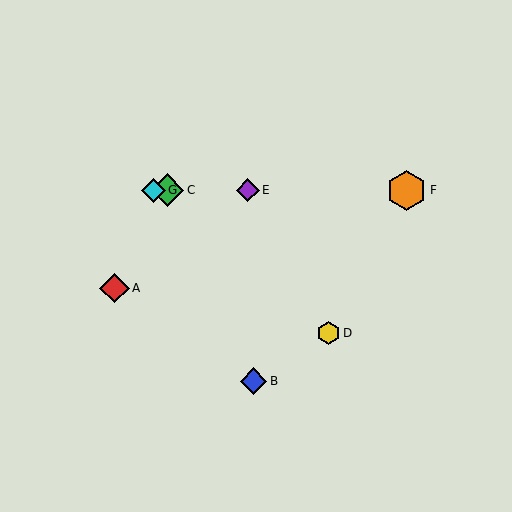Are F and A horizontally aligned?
No, F is at y≈190 and A is at y≈288.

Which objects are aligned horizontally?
Objects C, E, F, G are aligned horizontally.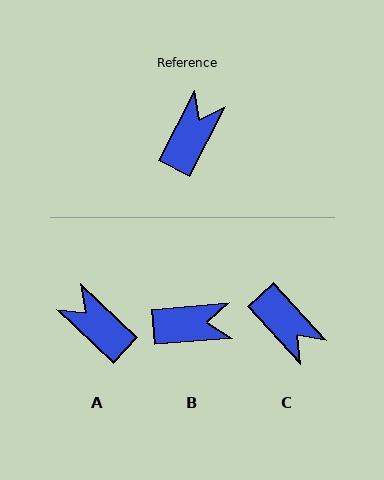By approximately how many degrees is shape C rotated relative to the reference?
Approximately 110 degrees clockwise.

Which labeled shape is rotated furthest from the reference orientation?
C, about 110 degrees away.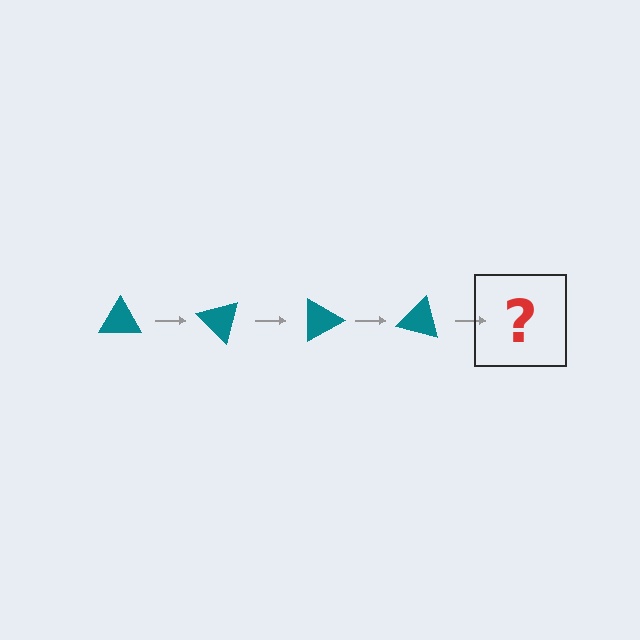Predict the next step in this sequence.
The next step is a teal triangle rotated 180 degrees.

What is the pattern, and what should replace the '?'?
The pattern is that the triangle rotates 45 degrees each step. The '?' should be a teal triangle rotated 180 degrees.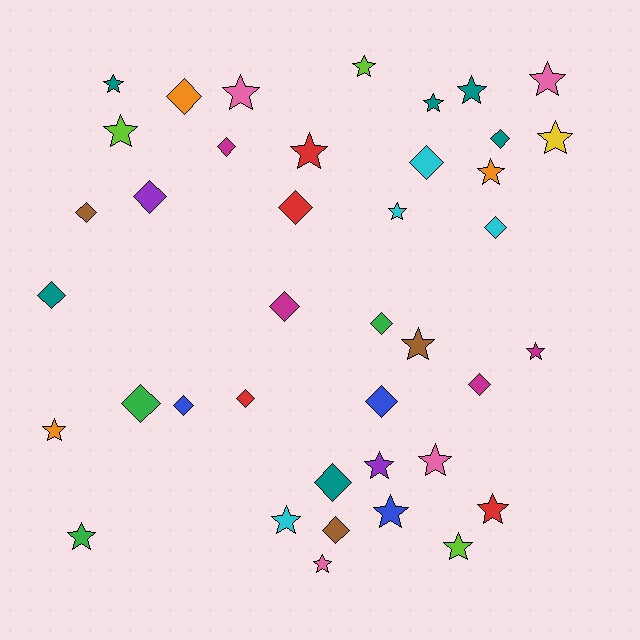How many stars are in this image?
There are 22 stars.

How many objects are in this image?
There are 40 objects.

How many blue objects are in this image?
There are 3 blue objects.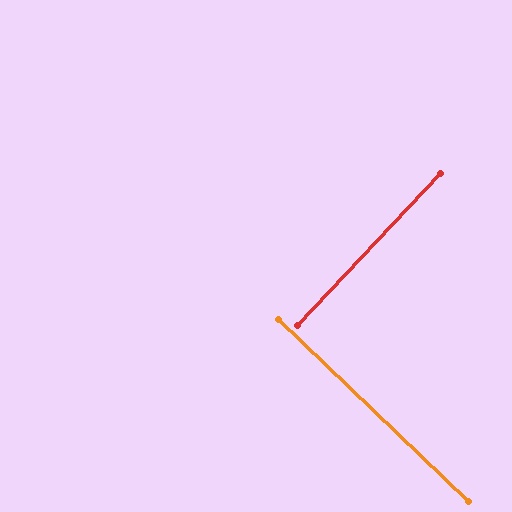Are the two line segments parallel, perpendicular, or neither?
Perpendicular — they meet at approximately 89°.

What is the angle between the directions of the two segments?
Approximately 89 degrees.